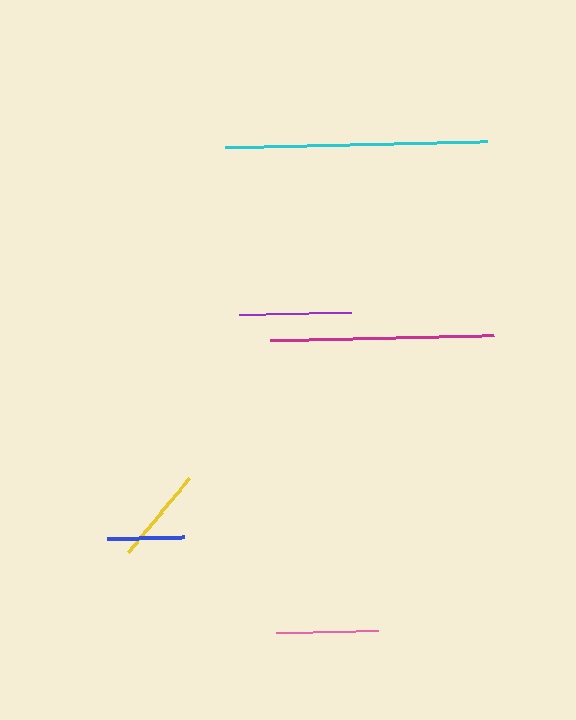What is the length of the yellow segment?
The yellow segment is approximately 96 pixels long.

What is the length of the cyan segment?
The cyan segment is approximately 262 pixels long.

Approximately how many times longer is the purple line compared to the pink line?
The purple line is approximately 1.1 times the length of the pink line.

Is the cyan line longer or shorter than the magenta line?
The cyan line is longer than the magenta line.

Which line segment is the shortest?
The blue line is the shortest at approximately 77 pixels.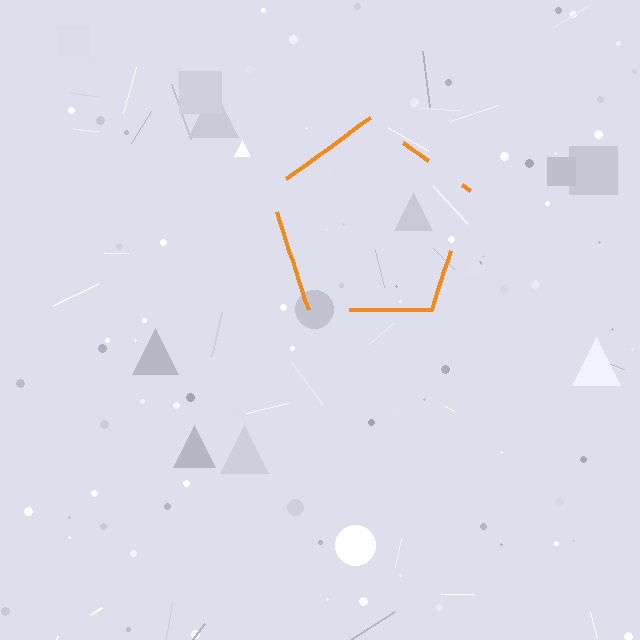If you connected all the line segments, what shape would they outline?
They would outline a pentagon.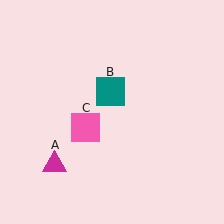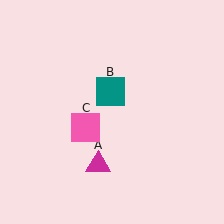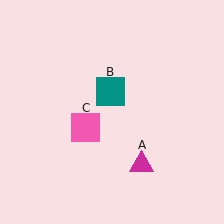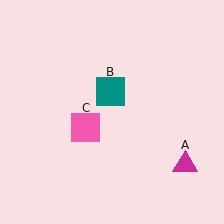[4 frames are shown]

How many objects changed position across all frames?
1 object changed position: magenta triangle (object A).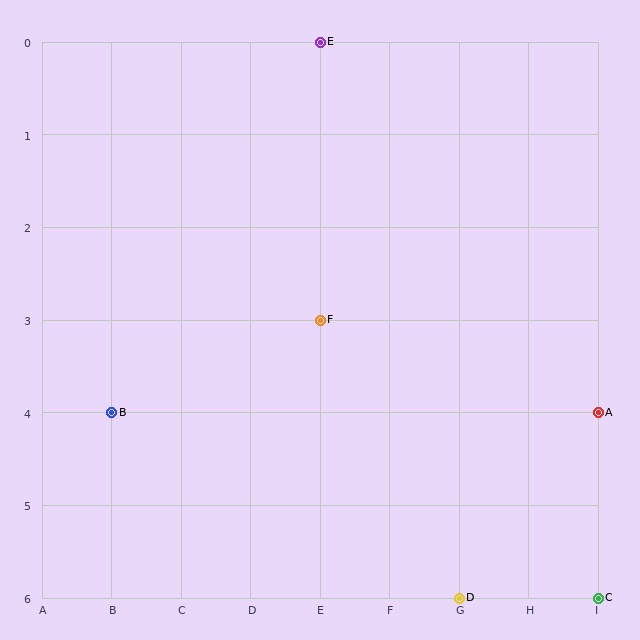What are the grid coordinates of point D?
Point D is at grid coordinates (G, 6).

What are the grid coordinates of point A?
Point A is at grid coordinates (I, 4).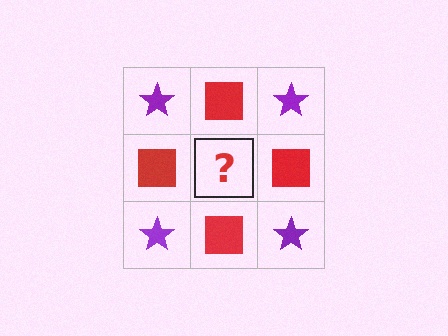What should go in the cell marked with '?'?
The missing cell should contain a purple star.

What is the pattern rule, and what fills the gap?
The rule is that it alternates purple star and red square in a checkerboard pattern. The gap should be filled with a purple star.